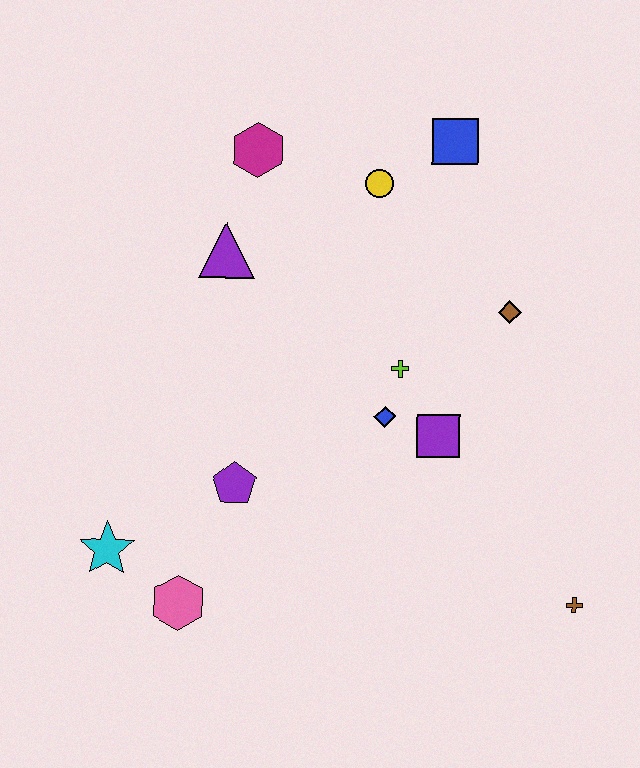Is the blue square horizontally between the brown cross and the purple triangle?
Yes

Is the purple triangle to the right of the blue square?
No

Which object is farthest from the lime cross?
The cyan star is farthest from the lime cross.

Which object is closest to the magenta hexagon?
The purple triangle is closest to the magenta hexagon.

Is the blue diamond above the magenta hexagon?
No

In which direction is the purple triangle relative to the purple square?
The purple triangle is to the left of the purple square.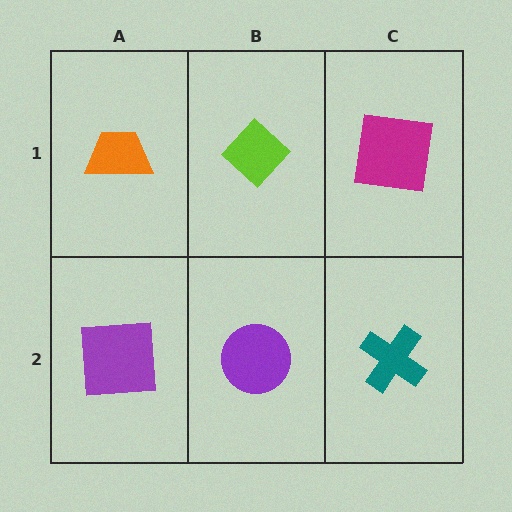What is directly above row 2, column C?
A magenta square.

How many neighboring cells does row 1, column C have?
2.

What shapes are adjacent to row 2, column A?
An orange trapezoid (row 1, column A), a purple circle (row 2, column B).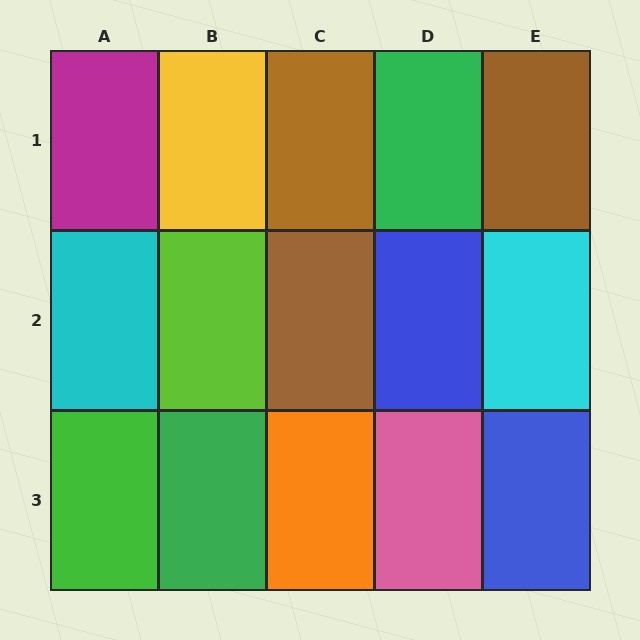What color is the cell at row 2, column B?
Lime.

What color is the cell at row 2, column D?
Blue.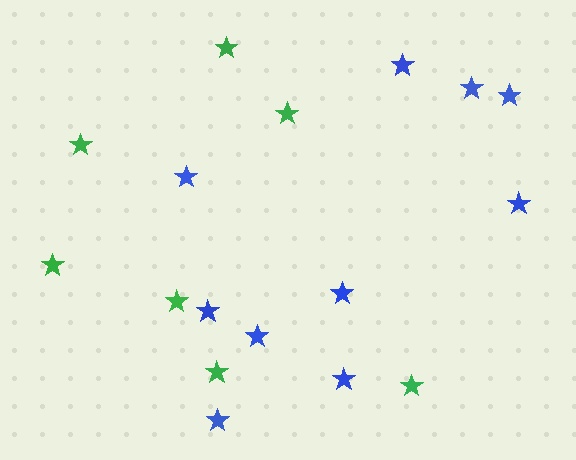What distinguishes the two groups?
There are 2 groups: one group of green stars (7) and one group of blue stars (10).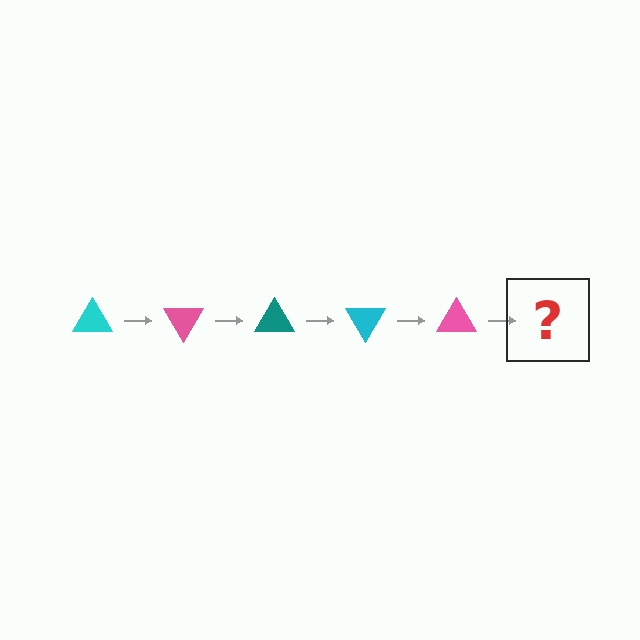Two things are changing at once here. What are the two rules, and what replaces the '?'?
The two rules are that it rotates 60 degrees each step and the color cycles through cyan, pink, and teal. The '?' should be a teal triangle, rotated 300 degrees from the start.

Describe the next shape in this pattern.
It should be a teal triangle, rotated 300 degrees from the start.